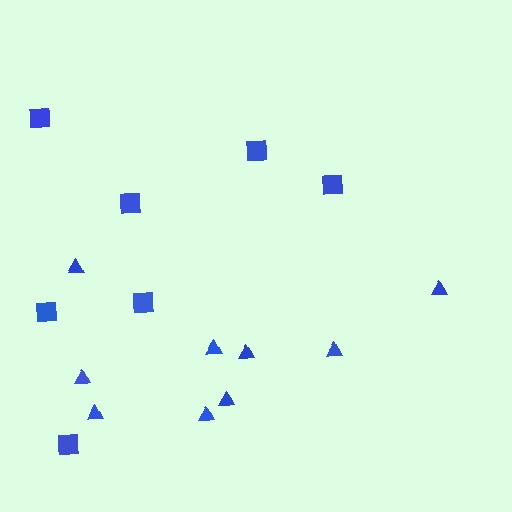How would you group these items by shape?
There are 2 groups: one group of triangles (9) and one group of squares (7).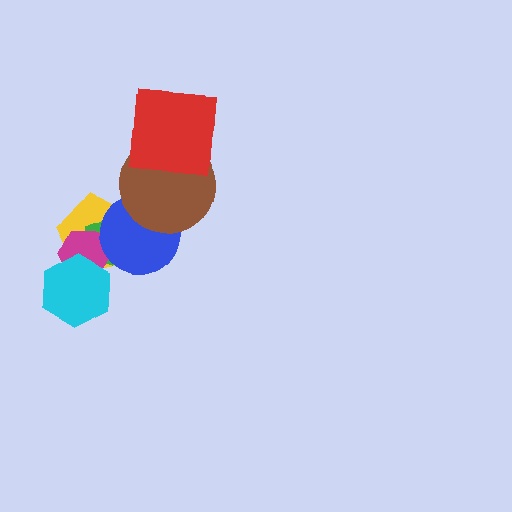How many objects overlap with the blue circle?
4 objects overlap with the blue circle.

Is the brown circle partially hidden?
Yes, it is partially covered by another shape.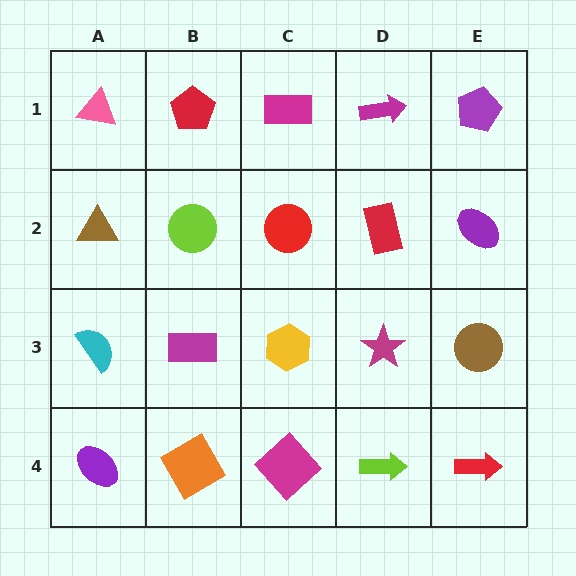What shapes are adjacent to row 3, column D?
A red rectangle (row 2, column D), a lime arrow (row 4, column D), a yellow hexagon (row 3, column C), a brown circle (row 3, column E).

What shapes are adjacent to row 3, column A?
A brown triangle (row 2, column A), a purple ellipse (row 4, column A), a magenta rectangle (row 3, column B).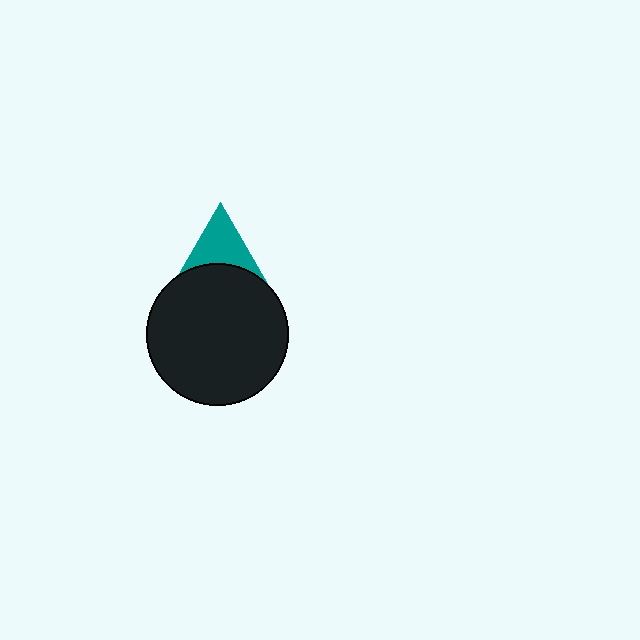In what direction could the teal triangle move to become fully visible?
The teal triangle could move up. That would shift it out from behind the black circle entirely.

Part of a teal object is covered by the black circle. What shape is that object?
It is a triangle.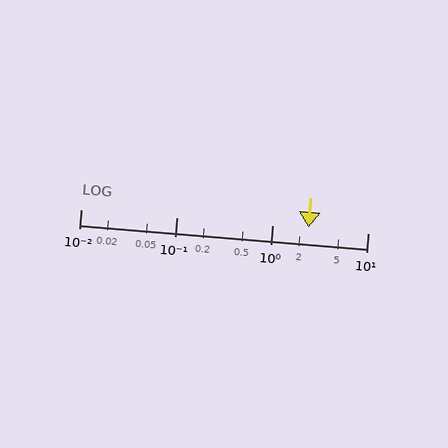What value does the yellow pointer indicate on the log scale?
The pointer indicates approximately 2.4.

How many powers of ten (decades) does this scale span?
The scale spans 3 decades, from 0.01 to 10.